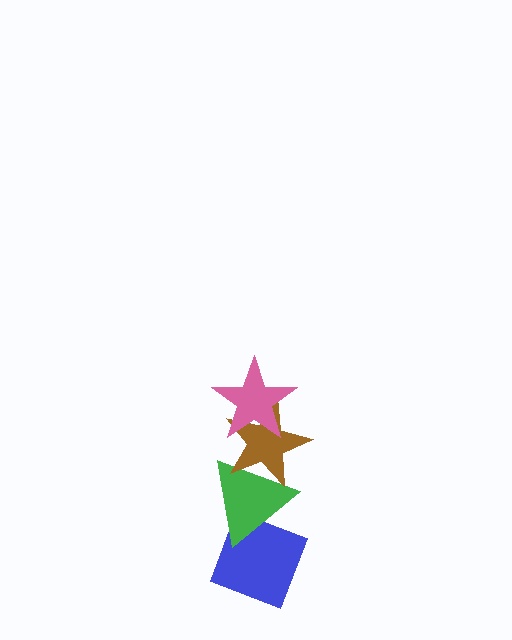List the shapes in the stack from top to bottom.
From top to bottom: the pink star, the brown star, the green triangle, the blue diamond.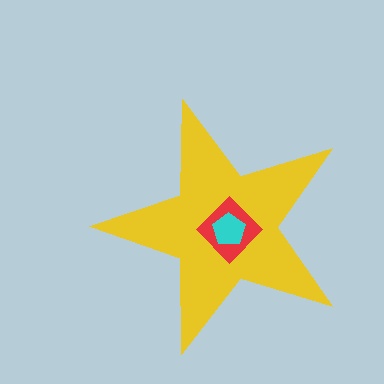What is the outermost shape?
The yellow star.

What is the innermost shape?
The cyan pentagon.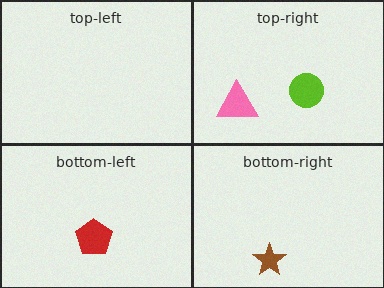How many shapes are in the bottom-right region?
1.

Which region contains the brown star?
The bottom-right region.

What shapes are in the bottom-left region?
The red pentagon.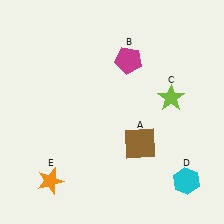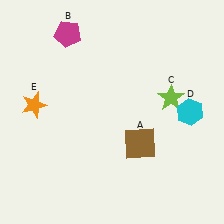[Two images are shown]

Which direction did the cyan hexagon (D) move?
The cyan hexagon (D) moved up.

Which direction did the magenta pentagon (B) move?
The magenta pentagon (B) moved left.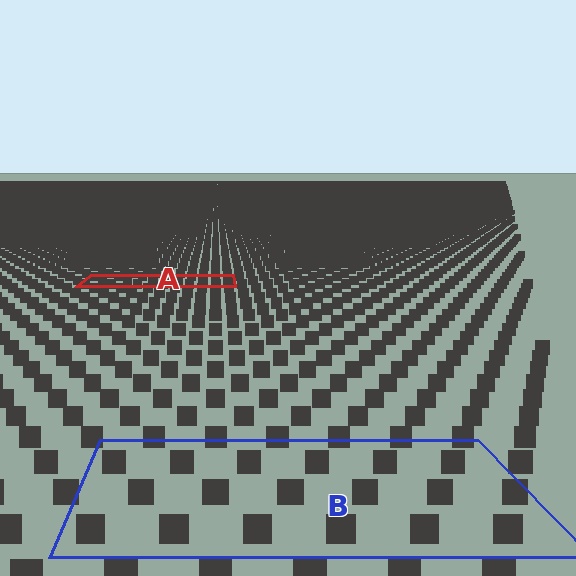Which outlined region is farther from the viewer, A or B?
Region A is farther from the viewer — the texture elements inside it appear smaller and more densely packed.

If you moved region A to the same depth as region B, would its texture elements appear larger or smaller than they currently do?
They would appear larger. At a closer depth, the same texture elements are projected at a bigger on-screen size.